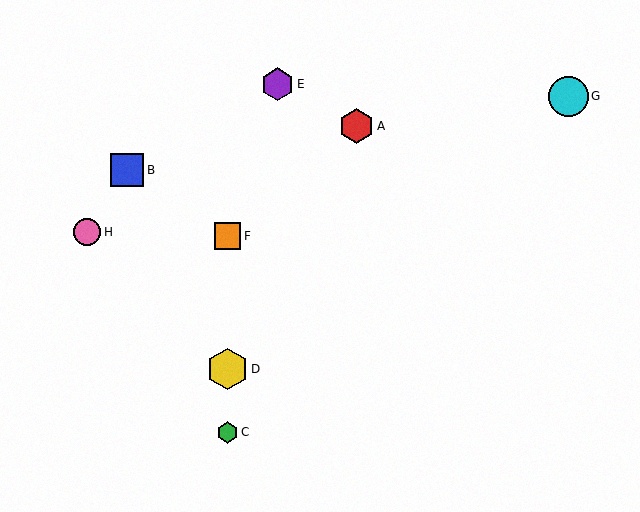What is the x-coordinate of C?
Object C is at x≈228.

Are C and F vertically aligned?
Yes, both are at x≈228.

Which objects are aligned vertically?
Objects C, D, F are aligned vertically.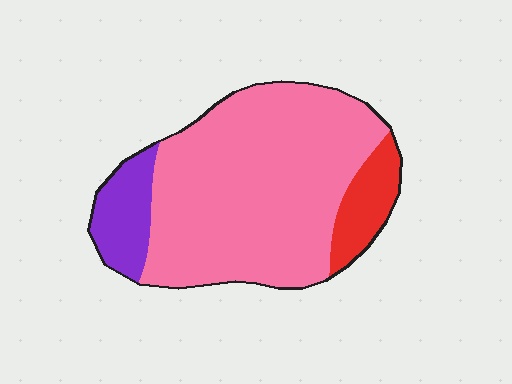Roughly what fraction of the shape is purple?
Purple takes up less than a sixth of the shape.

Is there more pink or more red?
Pink.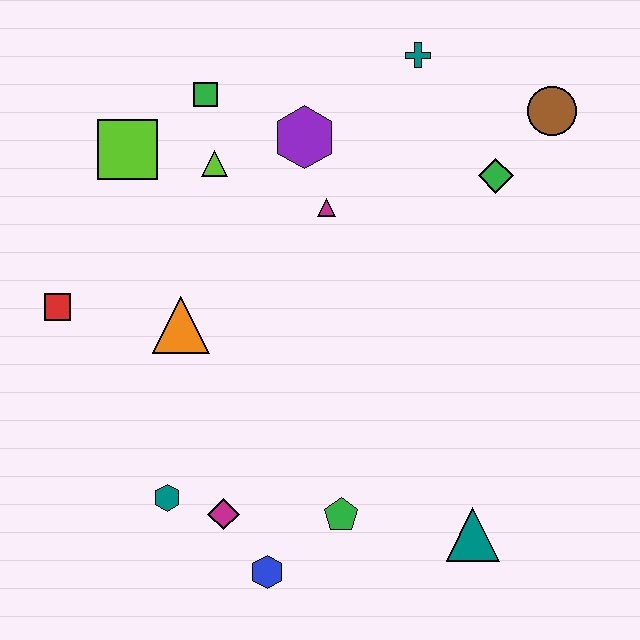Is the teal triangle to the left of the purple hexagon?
No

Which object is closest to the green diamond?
The brown circle is closest to the green diamond.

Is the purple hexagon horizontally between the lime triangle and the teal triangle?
Yes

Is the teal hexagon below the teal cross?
Yes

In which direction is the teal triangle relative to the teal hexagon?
The teal triangle is to the right of the teal hexagon.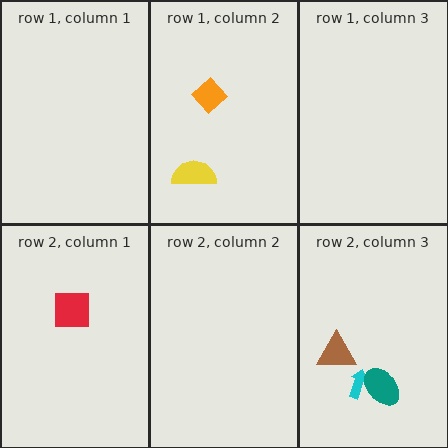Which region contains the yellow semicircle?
The row 1, column 2 region.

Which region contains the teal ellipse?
The row 2, column 3 region.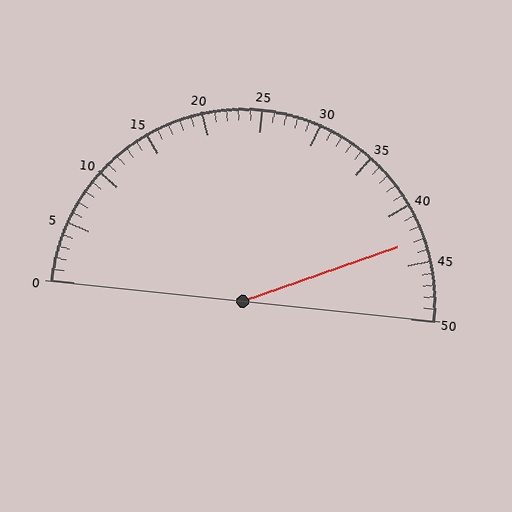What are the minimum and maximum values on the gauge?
The gauge ranges from 0 to 50.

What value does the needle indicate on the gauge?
The needle indicates approximately 43.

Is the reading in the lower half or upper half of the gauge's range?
The reading is in the upper half of the range (0 to 50).